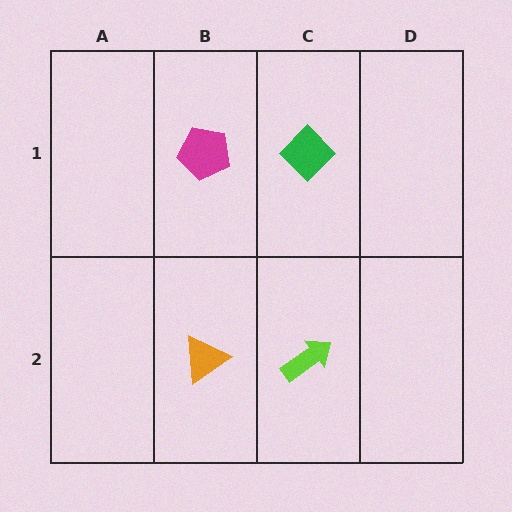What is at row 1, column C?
A green diamond.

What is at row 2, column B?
An orange triangle.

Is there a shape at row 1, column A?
No, that cell is empty.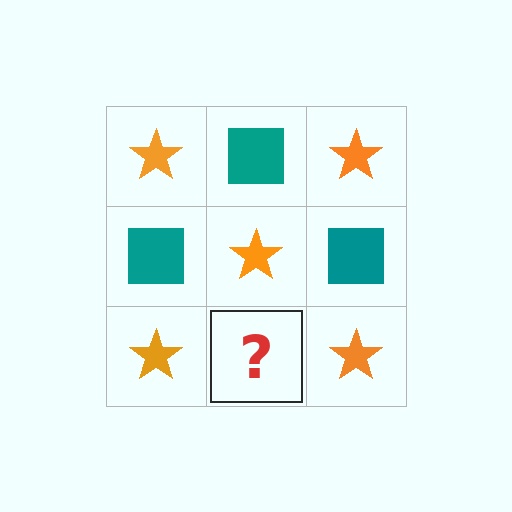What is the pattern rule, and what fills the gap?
The rule is that it alternates orange star and teal square in a checkerboard pattern. The gap should be filled with a teal square.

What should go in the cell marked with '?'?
The missing cell should contain a teal square.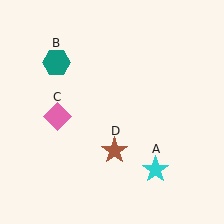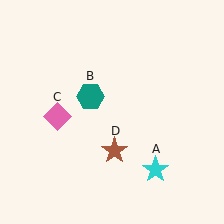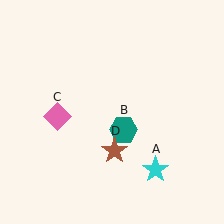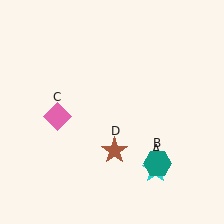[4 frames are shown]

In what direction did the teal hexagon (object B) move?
The teal hexagon (object B) moved down and to the right.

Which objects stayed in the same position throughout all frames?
Cyan star (object A) and pink diamond (object C) and brown star (object D) remained stationary.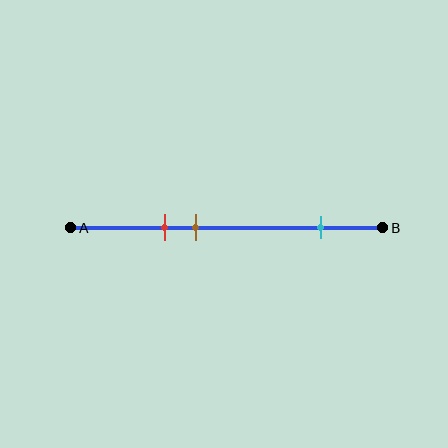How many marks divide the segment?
There are 3 marks dividing the segment.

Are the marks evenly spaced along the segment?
No, the marks are not evenly spaced.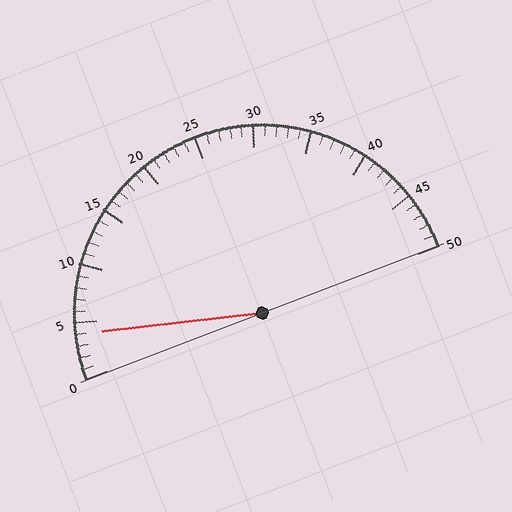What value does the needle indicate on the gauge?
The needle indicates approximately 4.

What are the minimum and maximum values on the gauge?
The gauge ranges from 0 to 50.